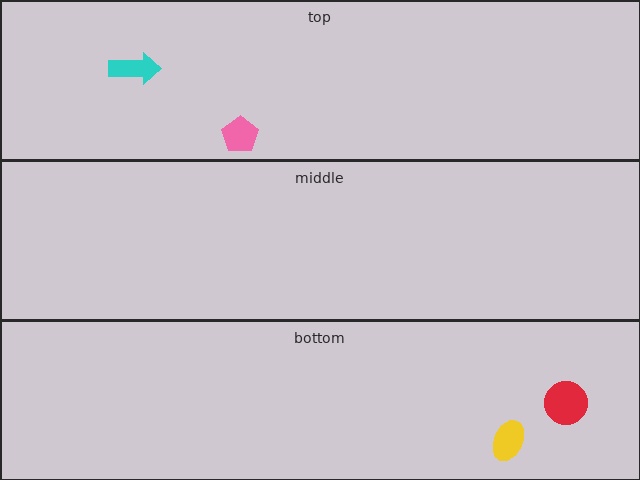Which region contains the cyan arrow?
The top region.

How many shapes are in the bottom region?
2.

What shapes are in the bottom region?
The yellow ellipse, the red circle.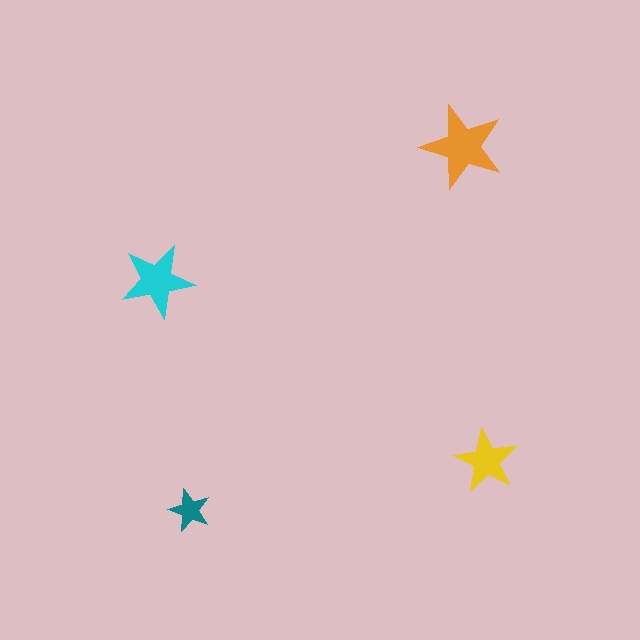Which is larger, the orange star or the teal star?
The orange one.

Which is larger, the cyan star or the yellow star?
The cyan one.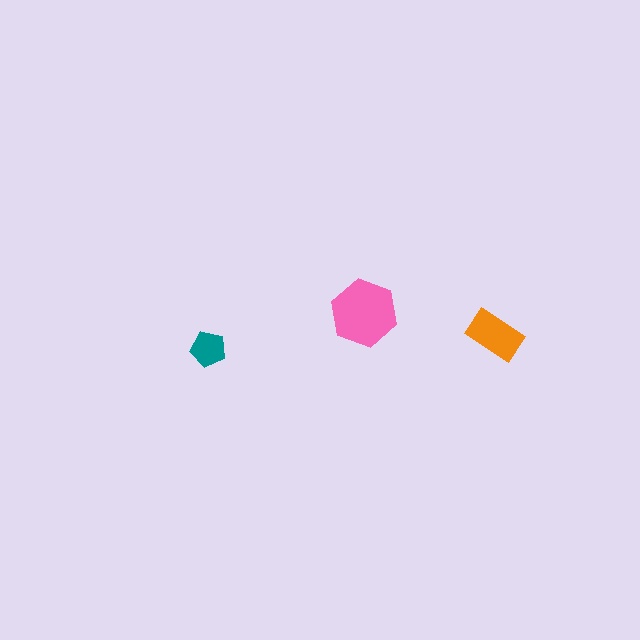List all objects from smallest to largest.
The teal pentagon, the orange rectangle, the pink hexagon.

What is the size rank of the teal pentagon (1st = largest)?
3rd.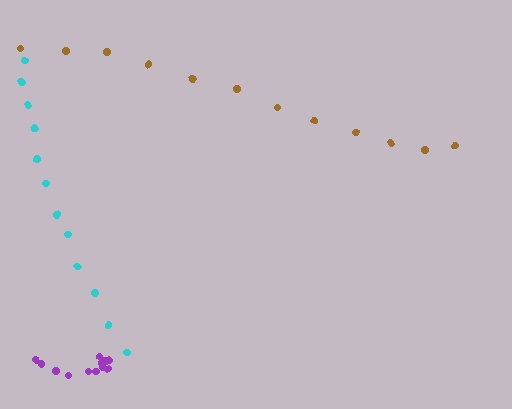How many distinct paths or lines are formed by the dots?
There are 3 distinct paths.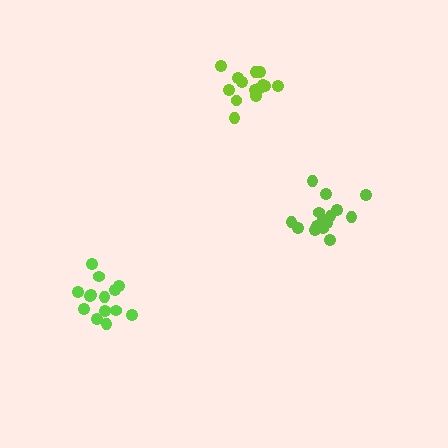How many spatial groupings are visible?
There are 3 spatial groupings.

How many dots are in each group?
Group 1: 14 dots, Group 2: 14 dots, Group 3: 16 dots (44 total).